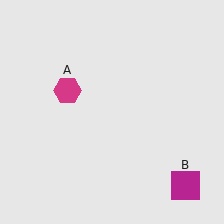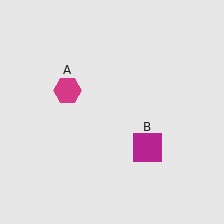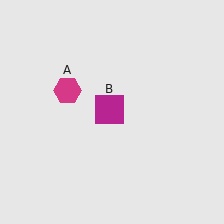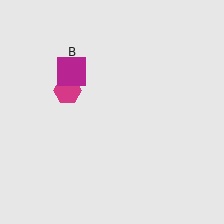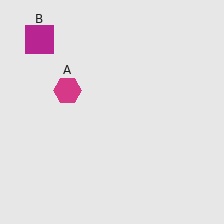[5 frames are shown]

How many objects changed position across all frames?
1 object changed position: magenta square (object B).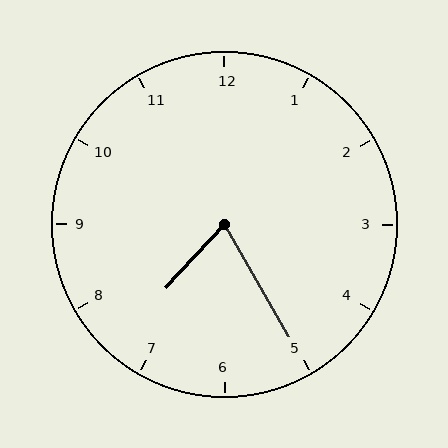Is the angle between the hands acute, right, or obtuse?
It is acute.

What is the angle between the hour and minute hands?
Approximately 72 degrees.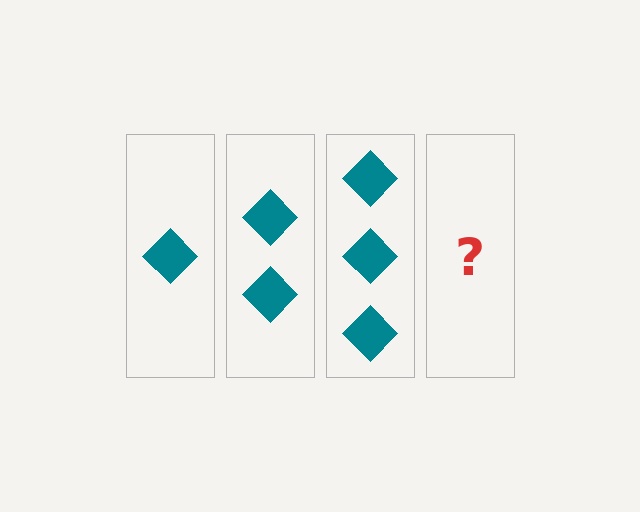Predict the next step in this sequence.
The next step is 4 diamonds.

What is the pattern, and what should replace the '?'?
The pattern is that each step adds one more diamond. The '?' should be 4 diamonds.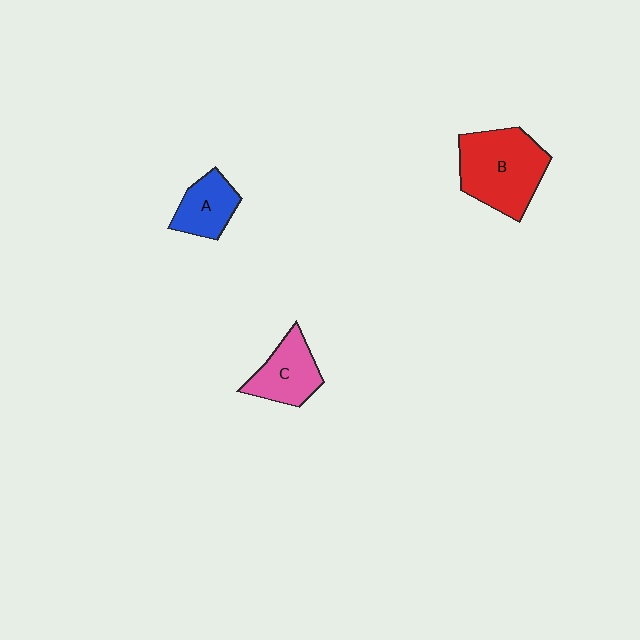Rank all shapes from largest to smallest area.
From largest to smallest: B (red), C (pink), A (blue).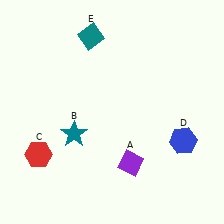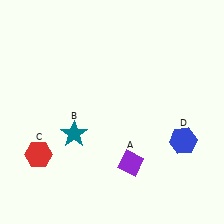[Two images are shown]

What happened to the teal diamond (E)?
The teal diamond (E) was removed in Image 2. It was in the top-left area of Image 1.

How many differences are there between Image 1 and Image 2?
There is 1 difference between the two images.